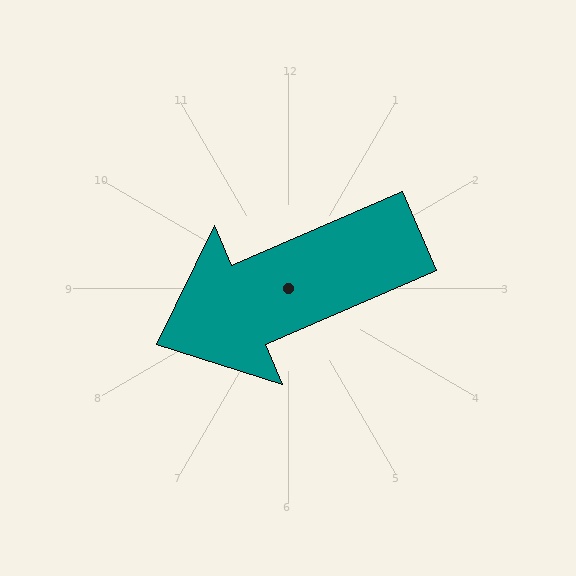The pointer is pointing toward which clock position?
Roughly 8 o'clock.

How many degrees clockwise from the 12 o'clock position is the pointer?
Approximately 247 degrees.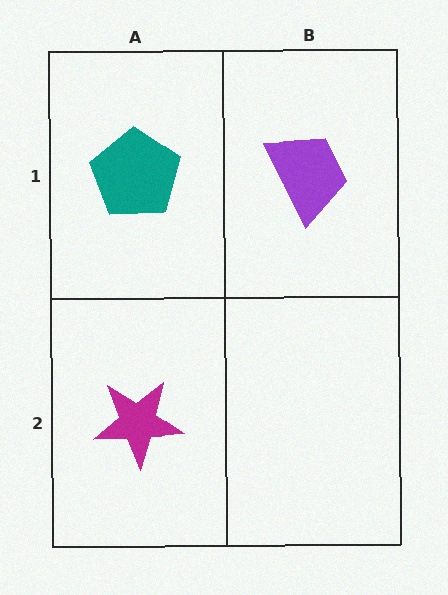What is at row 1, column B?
A purple trapezoid.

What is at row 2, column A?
A magenta star.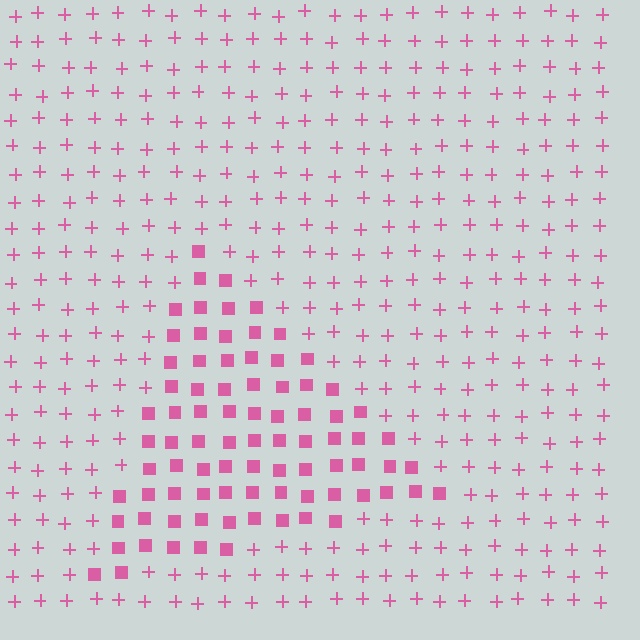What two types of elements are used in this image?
The image uses squares inside the triangle region and plus signs outside it.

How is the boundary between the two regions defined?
The boundary is defined by a change in element shape: squares inside vs. plus signs outside. All elements share the same color and spacing.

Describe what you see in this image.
The image is filled with small pink elements arranged in a uniform grid. A triangle-shaped region contains squares, while the surrounding area contains plus signs. The boundary is defined purely by the change in element shape.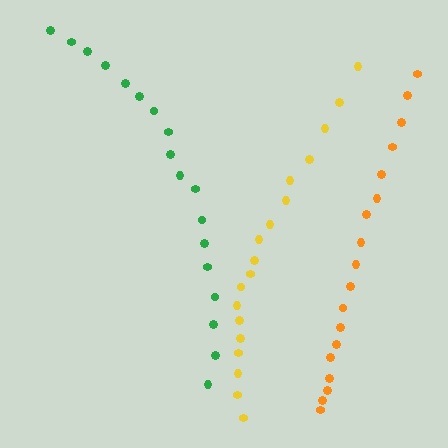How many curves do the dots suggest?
There are 3 distinct paths.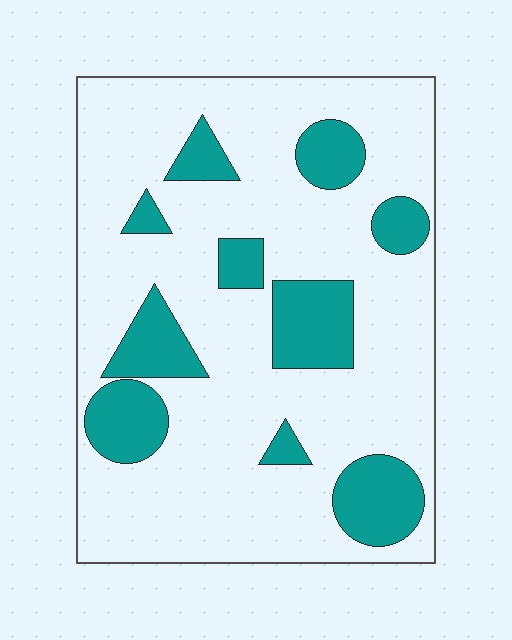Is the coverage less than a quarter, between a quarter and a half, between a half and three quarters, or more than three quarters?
Less than a quarter.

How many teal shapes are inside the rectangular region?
10.